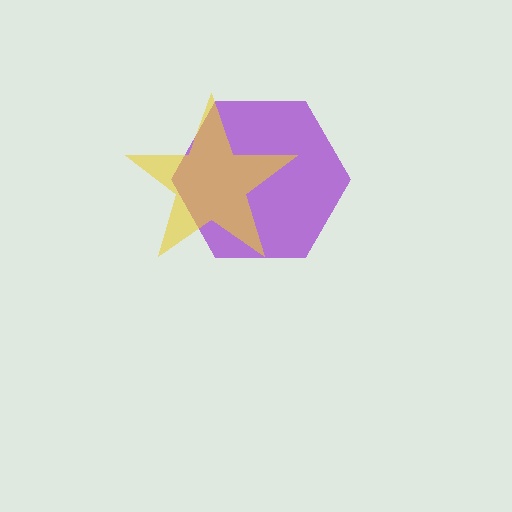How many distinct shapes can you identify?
There are 2 distinct shapes: a purple hexagon, a yellow star.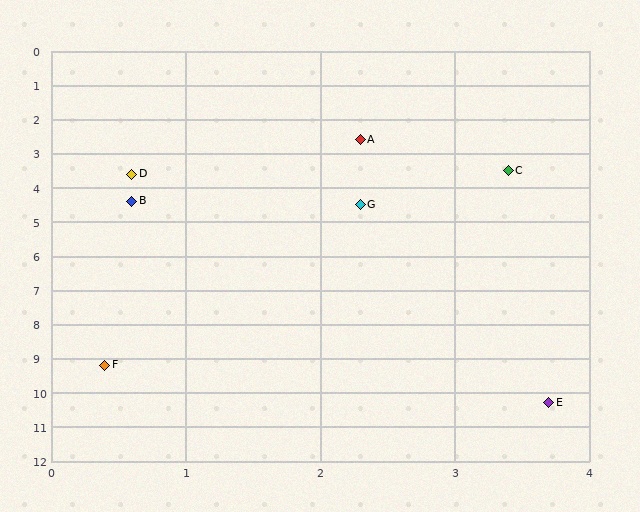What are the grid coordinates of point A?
Point A is at approximately (2.3, 2.6).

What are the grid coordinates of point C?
Point C is at approximately (3.4, 3.5).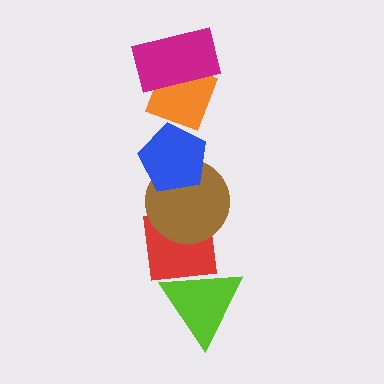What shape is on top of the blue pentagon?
The orange diamond is on top of the blue pentagon.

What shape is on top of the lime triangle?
The red square is on top of the lime triangle.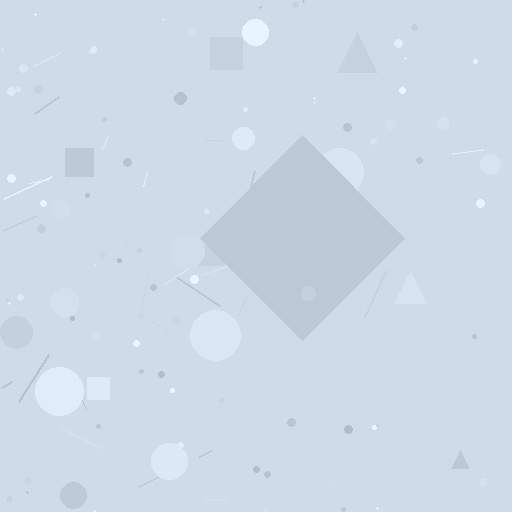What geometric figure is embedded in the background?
A diamond is embedded in the background.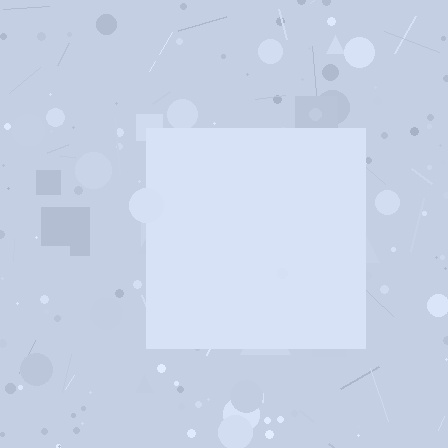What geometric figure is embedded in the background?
A square is embedded in the background.